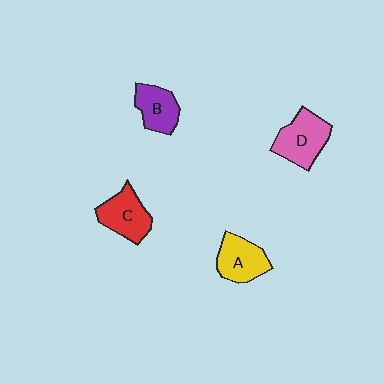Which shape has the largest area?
Shape D (pink).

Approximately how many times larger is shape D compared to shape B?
Approximately 1.3 times.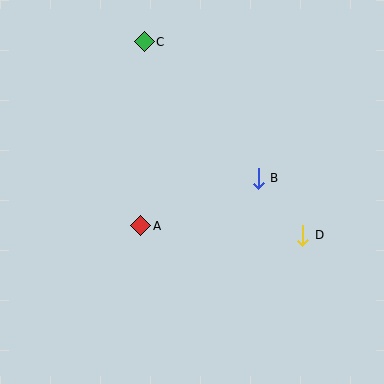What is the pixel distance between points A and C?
The distance between A and C is 184 pixels.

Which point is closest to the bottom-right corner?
Point D is closest to the bottom-right corner.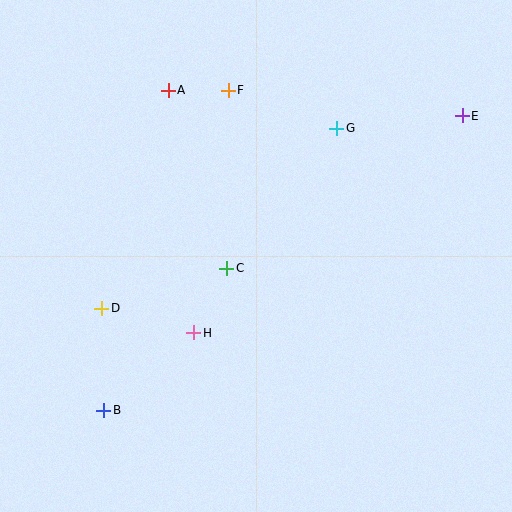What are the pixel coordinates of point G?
Point G is at (337, 128).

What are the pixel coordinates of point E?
Point E is at (462, 116).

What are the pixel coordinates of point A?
Point A is at (168, 90).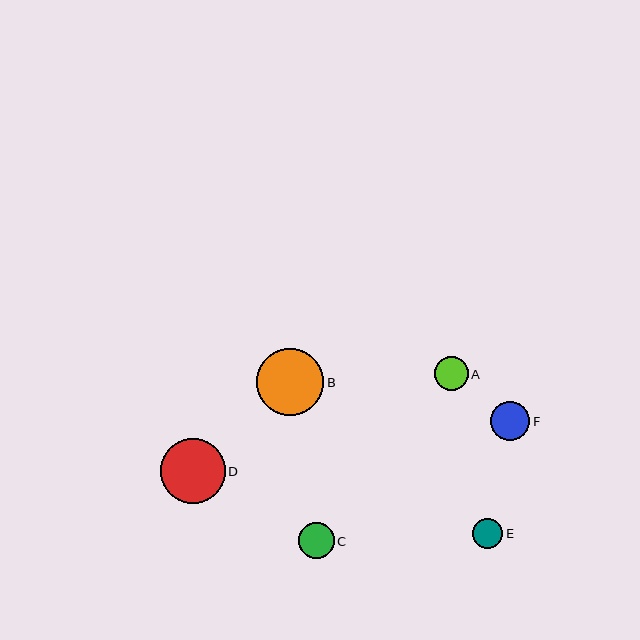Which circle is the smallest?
Circle E is the smallest with a size of approximately 30 pixels.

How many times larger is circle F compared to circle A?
Circle F is approximately 1.1 times the size of circle A.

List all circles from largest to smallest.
From largest to smallest: B, D, F, C, A, E.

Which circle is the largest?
Circle B is the largest with a size of approximately 67 pixels.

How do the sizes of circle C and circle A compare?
Circle C and circle A are approximately the same size.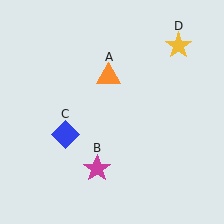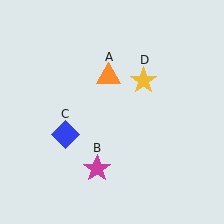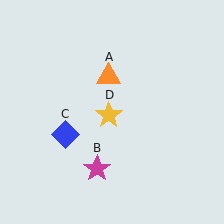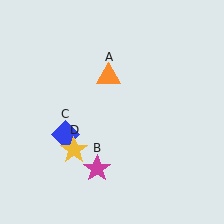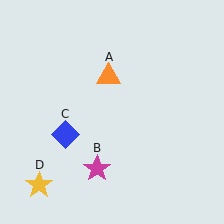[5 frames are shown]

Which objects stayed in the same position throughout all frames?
Orange triangle (object A) and magenta star (object B) and blue diamond (object C) remained stationary.